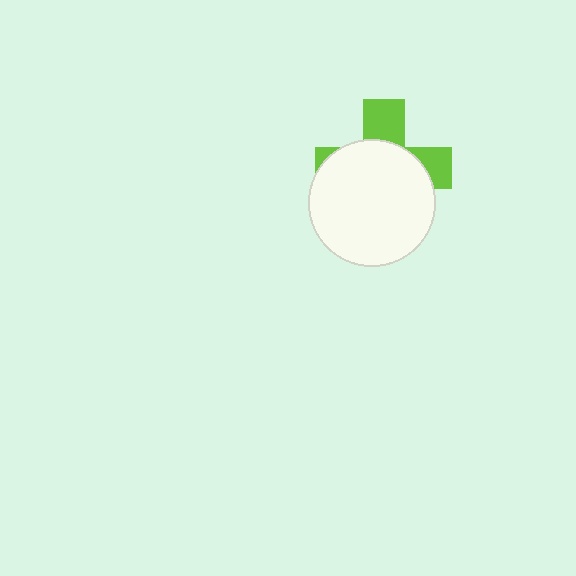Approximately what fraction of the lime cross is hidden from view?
Roughly 67% of the lime cross is hidden behind the white circle.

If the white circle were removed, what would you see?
You would see the complete lime cross.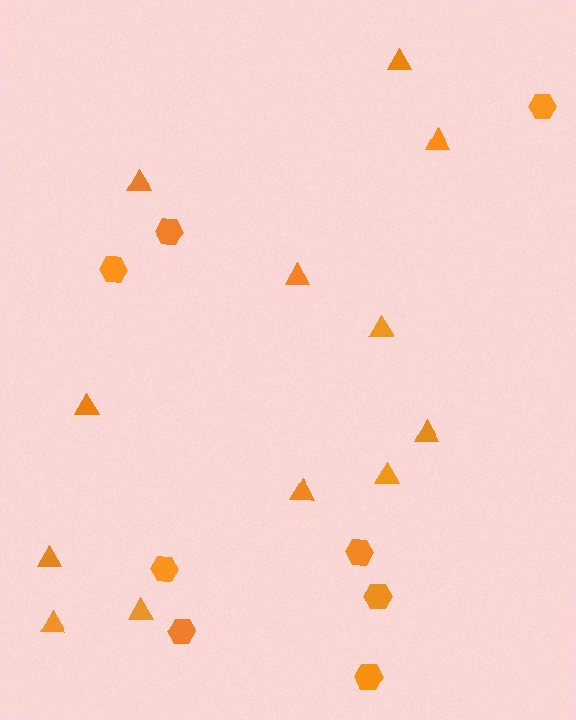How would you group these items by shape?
There are 2 groups: one group of triangles (12) and one group of hexagons (8).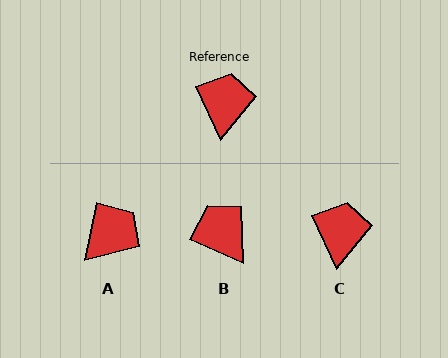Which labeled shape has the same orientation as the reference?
C.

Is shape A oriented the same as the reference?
No, it is off by about 36 degrees.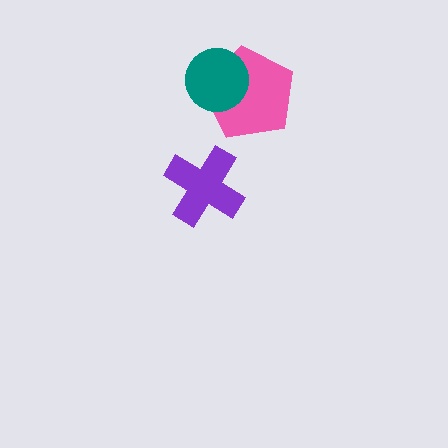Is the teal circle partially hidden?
No, no other shape covers it.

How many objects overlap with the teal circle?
1 object overlaps with the teal circle.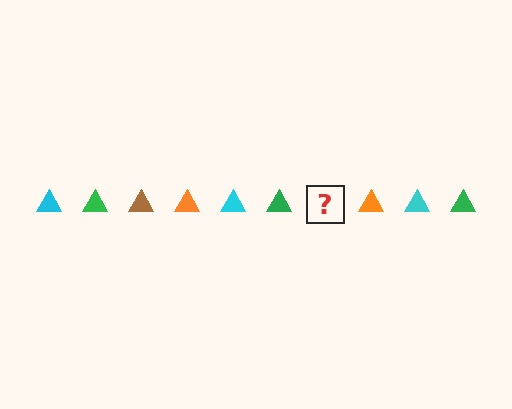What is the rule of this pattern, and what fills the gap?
The rule is that the pattern cycles through cyan, green, brown, orange triangles. The gap should be filled with a brown triangle.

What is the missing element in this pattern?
The missing element is a brown triangle.